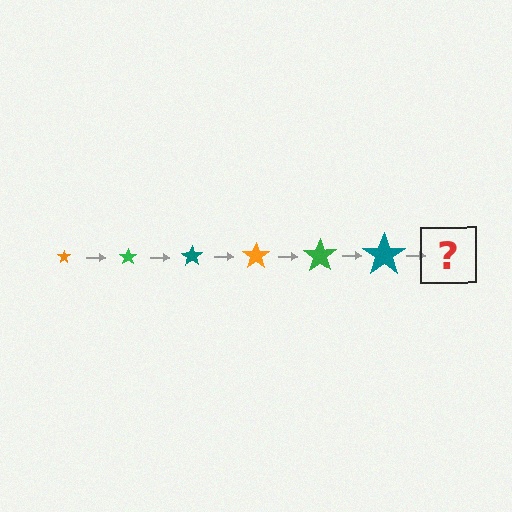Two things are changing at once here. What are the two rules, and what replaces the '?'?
The two rules are that the star grows larger each step and the color cycles through orange, green, and teal. The '?' should be an orange star, larger than the previous one.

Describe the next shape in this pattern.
It should be an orange star, larger than the previous one.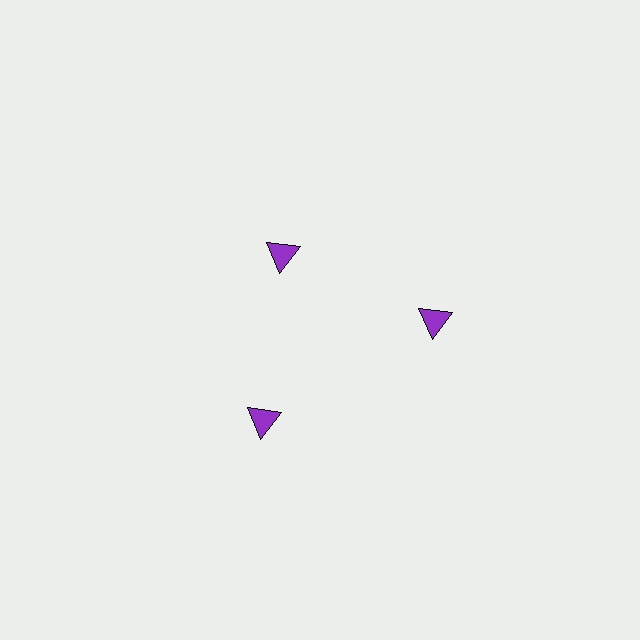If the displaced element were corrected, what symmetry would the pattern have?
It would have 3-fold rotational symmetry — the pattern would map onto itself every 120 degrees.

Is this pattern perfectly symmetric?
No. The 3 purple triangles are arranged in a ring, but one element near the 11 o'clock position is pulled inward toward the center, breaking the 3-fold rotational symmetry.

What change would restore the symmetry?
The symmetry would be restored by moving it outward, back onto the ring so that all 3 triangles sit at equal angles and equal distance from the center.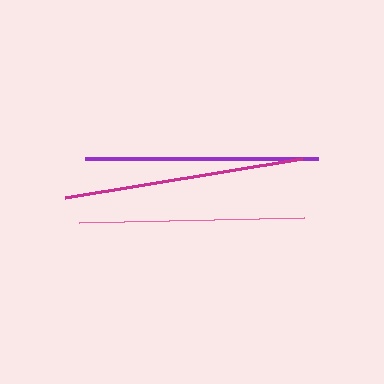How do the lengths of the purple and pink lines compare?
The purple and pink lines are approximately the same length.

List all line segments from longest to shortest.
From longest to shortest: magenta, purple, pink.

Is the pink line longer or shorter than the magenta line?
The magenta line is longer than the pink line.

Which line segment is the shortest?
The pink line is the shortest at approximately 225 pixels.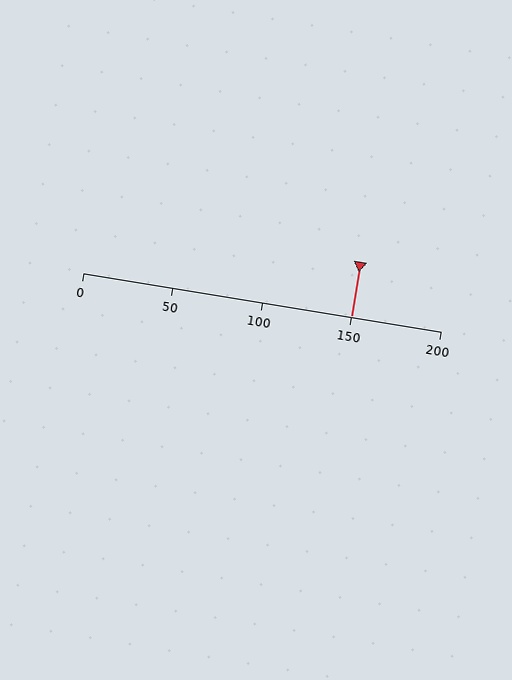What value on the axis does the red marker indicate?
The marker indicates approximately 150.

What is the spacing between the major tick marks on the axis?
The major ticks are spaced 50 apart.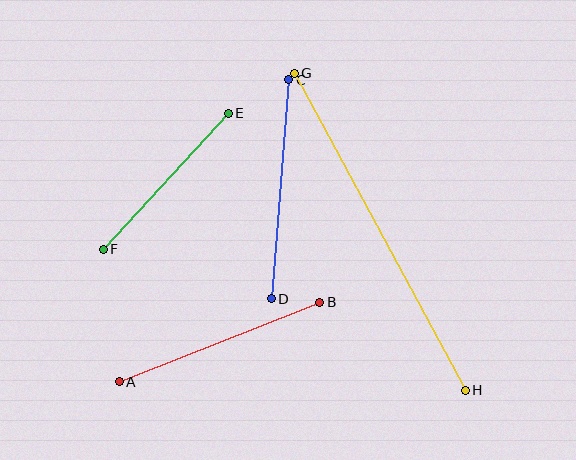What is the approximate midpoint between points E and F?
The midpoint is at approximately (166, 181) pixels.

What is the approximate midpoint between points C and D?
The midpoint is at approximately (280, 189) pixels.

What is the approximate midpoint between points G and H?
The midpoint is at approximately (380, 232) pixels.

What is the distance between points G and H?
The distance is approximately 360 pixels.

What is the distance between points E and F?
The distance is approximately 185 pixels.